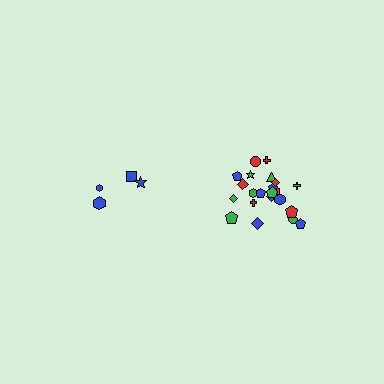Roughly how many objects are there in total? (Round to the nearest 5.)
Roughly 25 objects in total.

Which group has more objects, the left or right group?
The right group.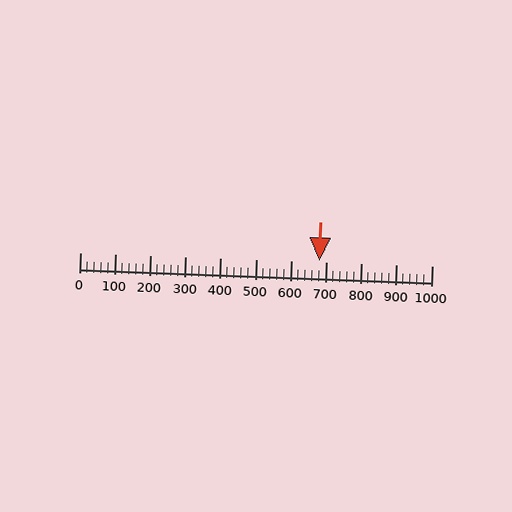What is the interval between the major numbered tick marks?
The major tick marks are spaced 100 units apart.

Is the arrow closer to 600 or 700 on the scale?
The arrow is closer to 700.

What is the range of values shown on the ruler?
The ruler shows values from 0 to 1000.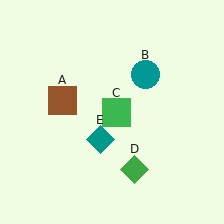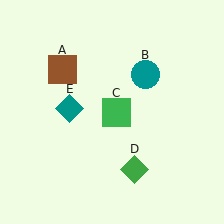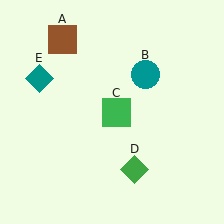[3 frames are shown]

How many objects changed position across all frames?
2 objects changed position: brown square (object A), teal diamond (object E).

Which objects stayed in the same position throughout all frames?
Teal circle (object B) and green square (object C) and green diamond (object D) remained stationary.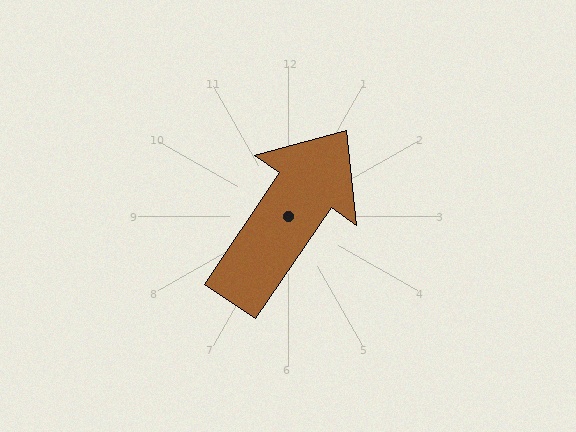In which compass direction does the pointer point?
Northeast.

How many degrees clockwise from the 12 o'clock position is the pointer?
Approximately 34 degrees.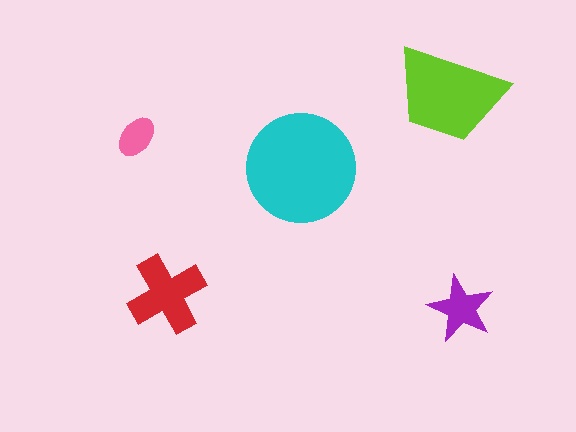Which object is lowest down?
The purple star is bottommost.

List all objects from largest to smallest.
The cyan circle, the lime trapezoid, the red cross, the purple star, the pink ellipse.